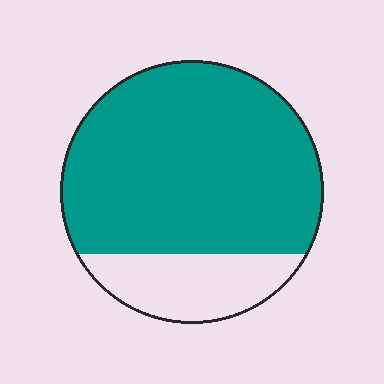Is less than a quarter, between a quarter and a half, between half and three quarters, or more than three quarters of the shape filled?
More than three quarters.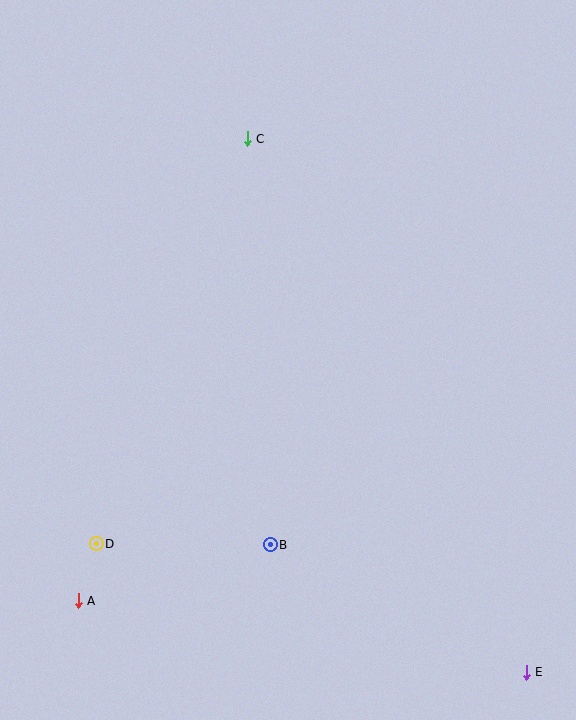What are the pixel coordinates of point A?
Point A is at (78, 601).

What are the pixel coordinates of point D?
Point D is at (96, 544).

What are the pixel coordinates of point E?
Point E is at (526, 672).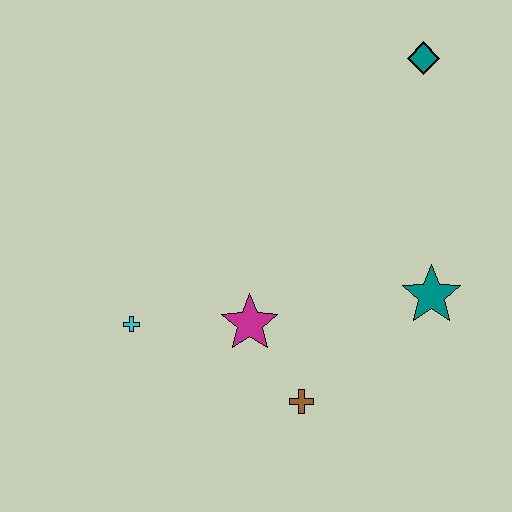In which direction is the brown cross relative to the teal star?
The brown cross is to the left of the teal star.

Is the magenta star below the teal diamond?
Yes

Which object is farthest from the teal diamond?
The cyan cross is farthest from the teal diamond.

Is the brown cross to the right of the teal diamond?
No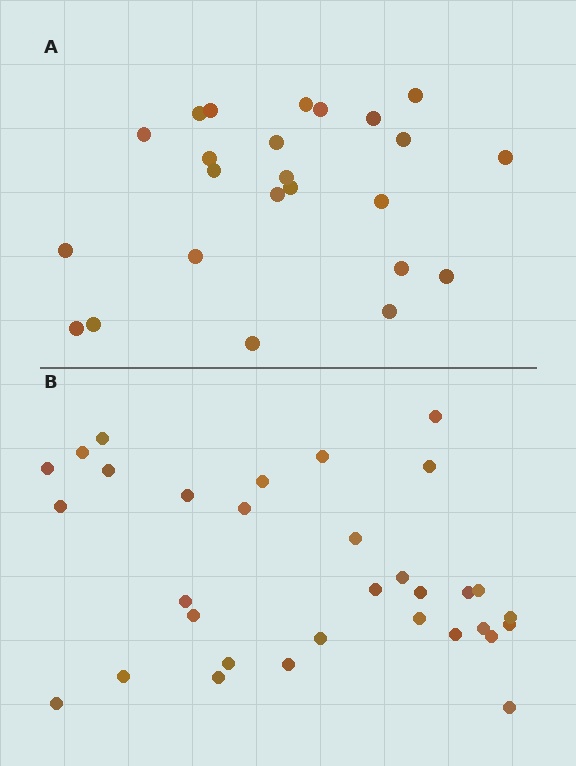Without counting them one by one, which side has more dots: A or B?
Region B (the bottom region) has more dots.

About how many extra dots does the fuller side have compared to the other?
Region B has roughly 8 or so more dots than region A.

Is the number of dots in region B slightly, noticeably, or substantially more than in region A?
Region B has noticeably more, but not dramatically so. The ratio is roughly 1.3 to 1.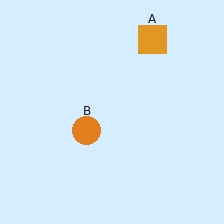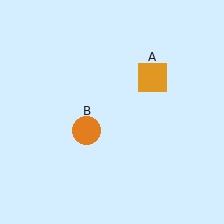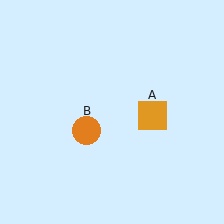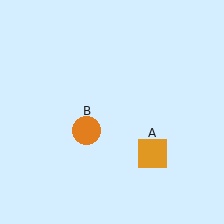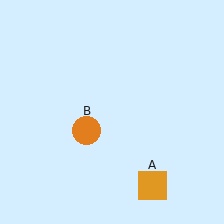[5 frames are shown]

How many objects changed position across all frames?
1 object changed position: orange square (object A).